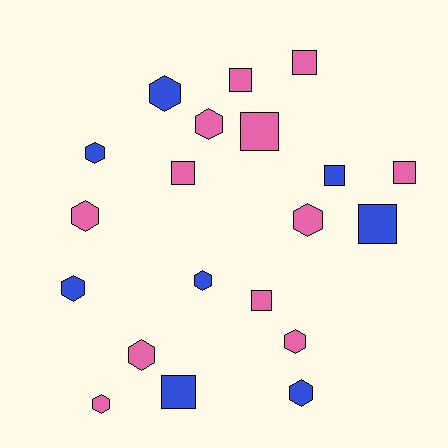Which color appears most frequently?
Pink, with 12 objects.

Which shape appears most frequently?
Hexagon, with 11 objects.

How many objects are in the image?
There are 20 objects.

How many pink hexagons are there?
There are 6 pink hexagons.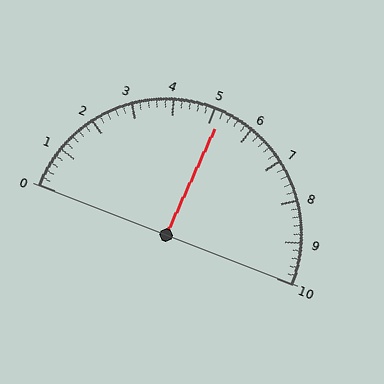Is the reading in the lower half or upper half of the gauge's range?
The reading is in the upper half of the range (0 to 10).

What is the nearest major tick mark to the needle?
The nearest major tick mark is 5.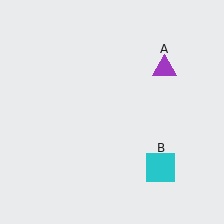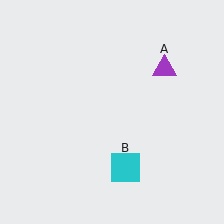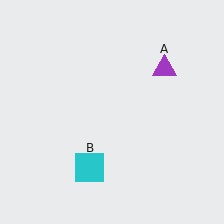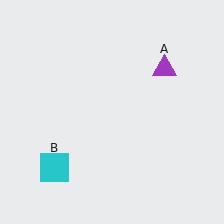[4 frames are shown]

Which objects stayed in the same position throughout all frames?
Purple triangle (object A) remained stationary.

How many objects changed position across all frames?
1 object changed position: cyan square (object B).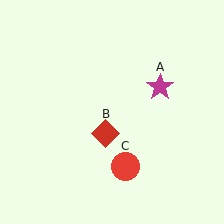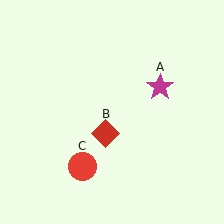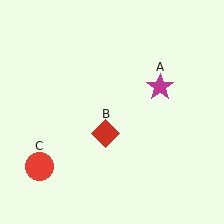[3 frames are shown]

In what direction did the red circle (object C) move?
The red circle (object C) moved left.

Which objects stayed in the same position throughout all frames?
Magenta star (object A) and red diamond (object B) remained stationary.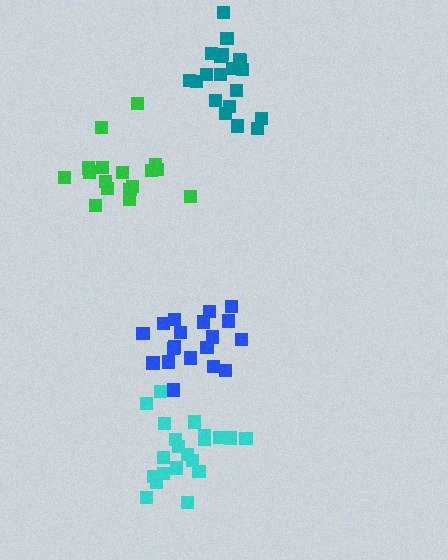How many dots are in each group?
Group 1: 20 dots, Group 2: 21 dots, Group 3: 19 dots, Group 4: 18 dots (78 total).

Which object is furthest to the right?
The teal cluster is rightmost.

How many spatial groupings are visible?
There are 4 spatial groupings.